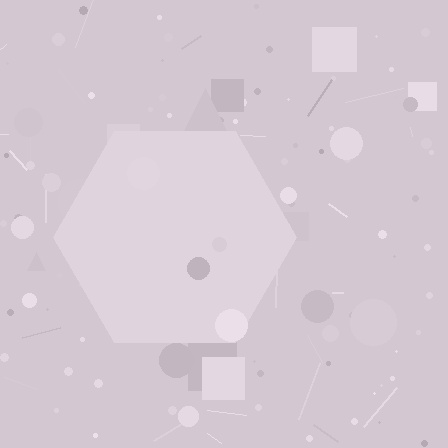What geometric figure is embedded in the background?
A hexagon is embedded in the background.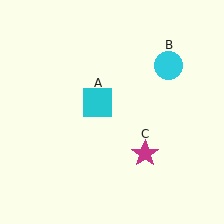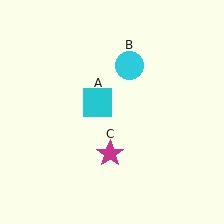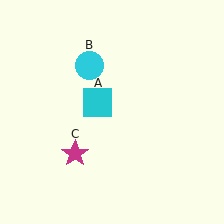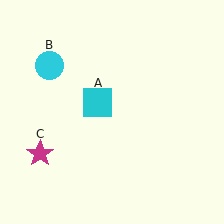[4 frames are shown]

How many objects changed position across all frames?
2 objects changed position: cyan circle (object B), magenta star (object C).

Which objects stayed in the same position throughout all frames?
Cyan square (object A) remained stationary.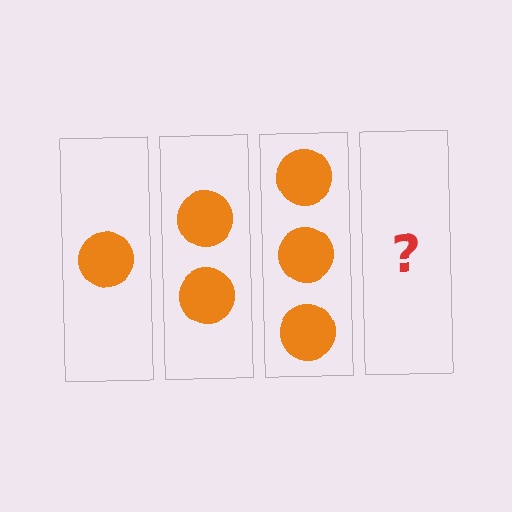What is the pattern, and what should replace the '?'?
The pattern is that each step adds one more circle. The '?' should be 4 circles.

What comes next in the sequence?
The next element should be 4 circles.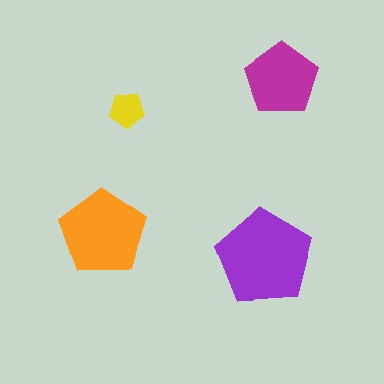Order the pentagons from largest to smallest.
the purple one, the orange one, the magenta one, the yellow one.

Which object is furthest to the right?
The magenta pentagon is rightmost.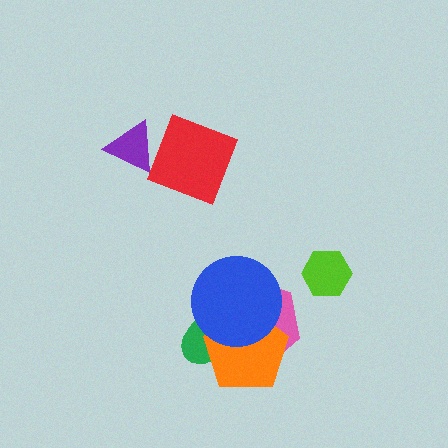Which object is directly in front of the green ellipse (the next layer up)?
The pink hexagon is directly in front of the green ellipse.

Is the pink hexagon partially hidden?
Yes, it is partially covered by another shape.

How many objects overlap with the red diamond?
1 object overlaps with the red diamond.